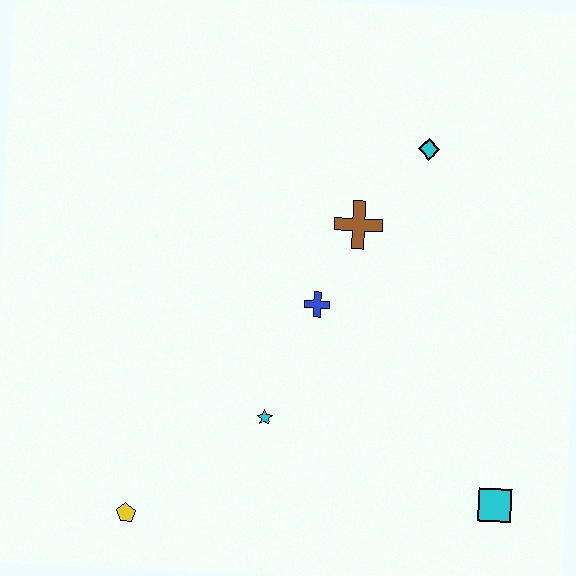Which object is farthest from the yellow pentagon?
The cyan diamond is farthest from the yellow pentagon.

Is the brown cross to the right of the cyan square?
No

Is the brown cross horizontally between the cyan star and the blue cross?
No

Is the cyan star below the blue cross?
Yes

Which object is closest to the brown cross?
The blue cross is closest to the brown cross.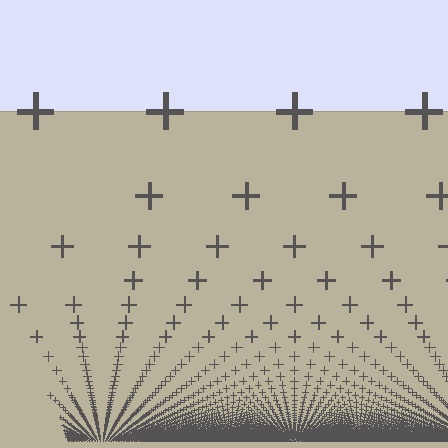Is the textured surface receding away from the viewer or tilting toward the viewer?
The surface appears to tilt toward the viewer. Texture elements get larger and sparser toward the top.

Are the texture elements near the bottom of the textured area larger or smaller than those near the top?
Smaller. The gradient is inverted — elements near the bottom are smaller and denser.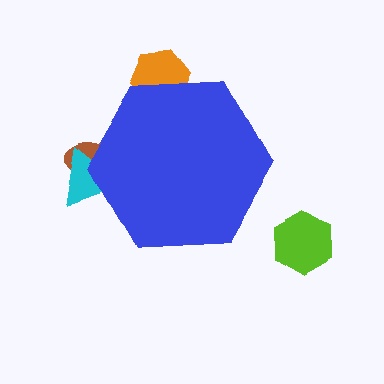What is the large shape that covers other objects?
A blue hexagon.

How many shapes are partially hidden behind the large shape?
3 shapes are partially hidden.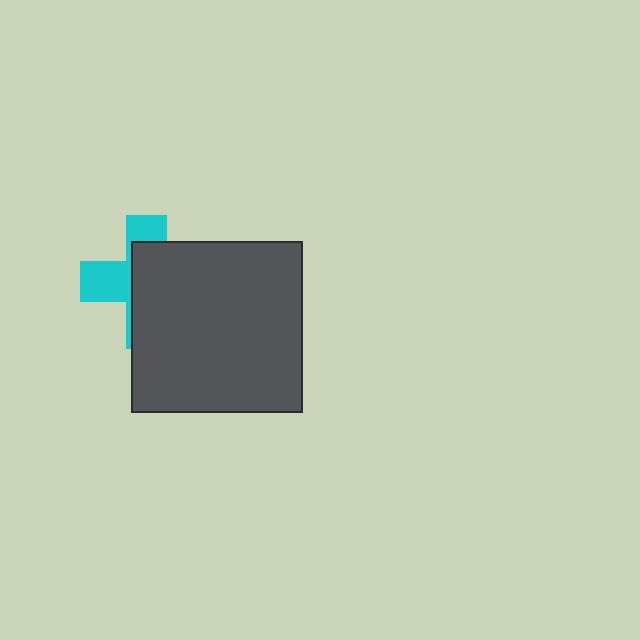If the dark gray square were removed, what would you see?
You would see the complete cyan cross.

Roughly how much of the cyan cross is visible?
A small part of it is visible (roughly 38%).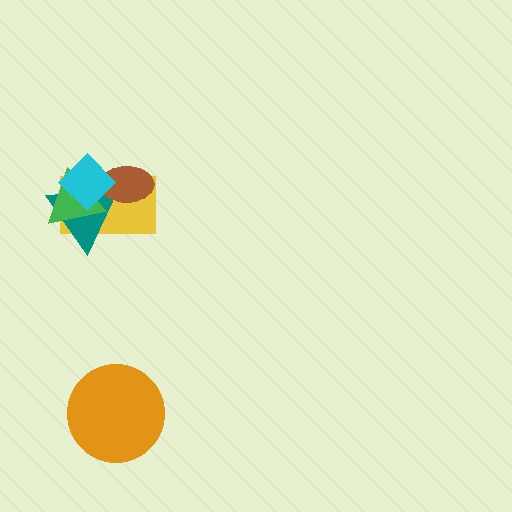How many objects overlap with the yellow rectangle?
4 objects overlap with the yellow rectangle.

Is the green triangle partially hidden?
Yes, it is partially covered by another shape.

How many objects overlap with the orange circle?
0 objects overlap with the orange circle.